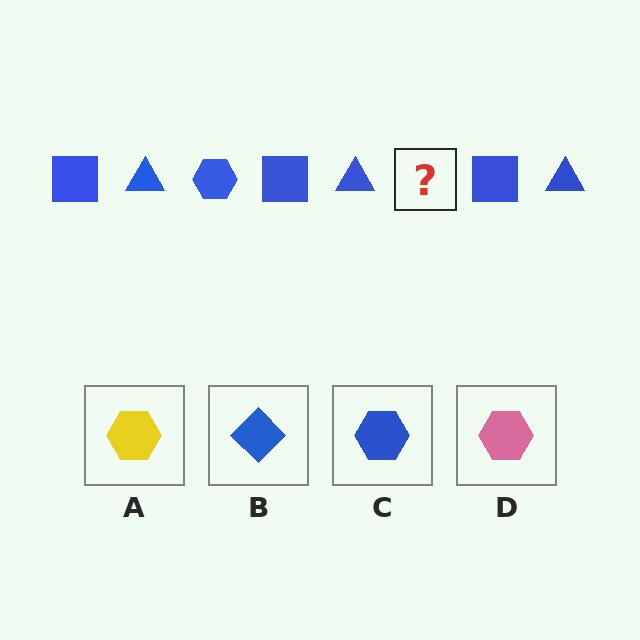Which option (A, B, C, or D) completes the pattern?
C.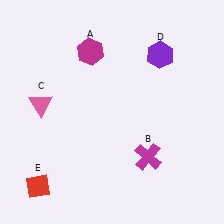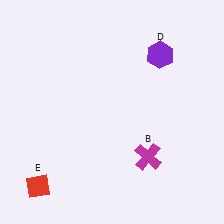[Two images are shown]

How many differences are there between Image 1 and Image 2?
There are 2 differences between the two images.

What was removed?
The pink triangle (C), the magenta hexagon (A) were removed in Image 2.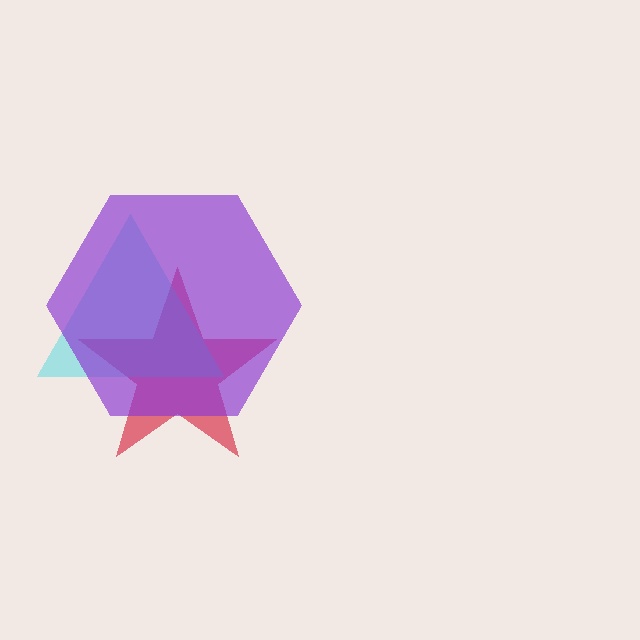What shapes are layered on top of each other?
The layered shapes are: a red star, a cyan triangle, a purple hexagon.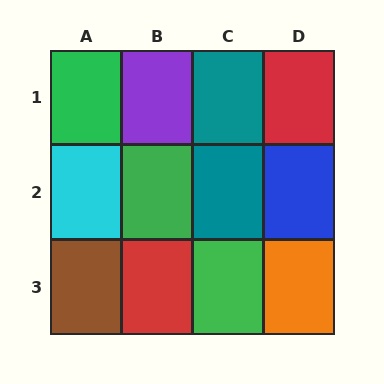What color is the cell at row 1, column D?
Red.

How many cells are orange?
1 cell is orange.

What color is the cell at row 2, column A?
Cyan.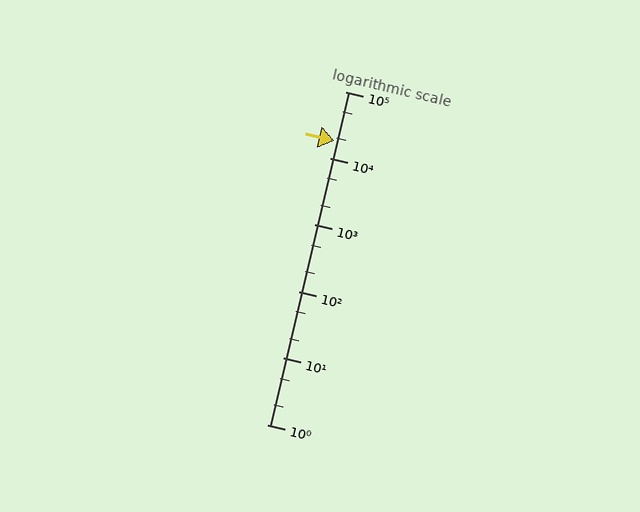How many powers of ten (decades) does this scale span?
The scale spans 5 decades, from 1 to 100000.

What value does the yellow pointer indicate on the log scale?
The pointer indicates approximately 18000.